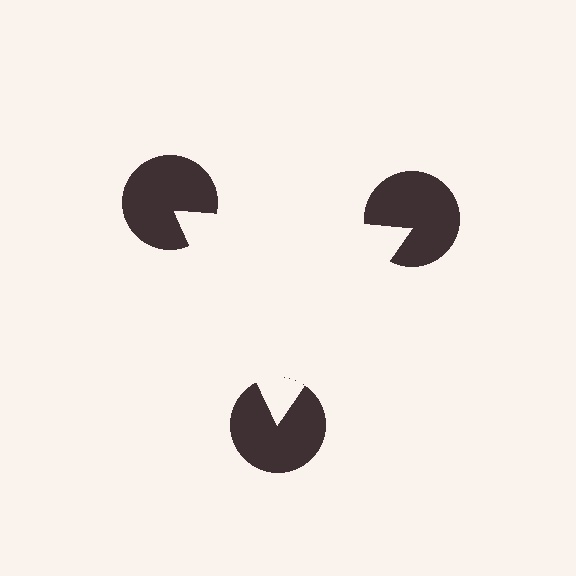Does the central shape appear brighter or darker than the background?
It typically appears slightly brighter than the background, even though no actual brightness change is drawn.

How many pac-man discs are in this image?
There are 3 — one at each vertex of the illusory triangle.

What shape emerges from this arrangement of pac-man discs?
An illusory triangle — its edges are inferred from the aligned wedge cuts in the pac-man discs, not physically drawn.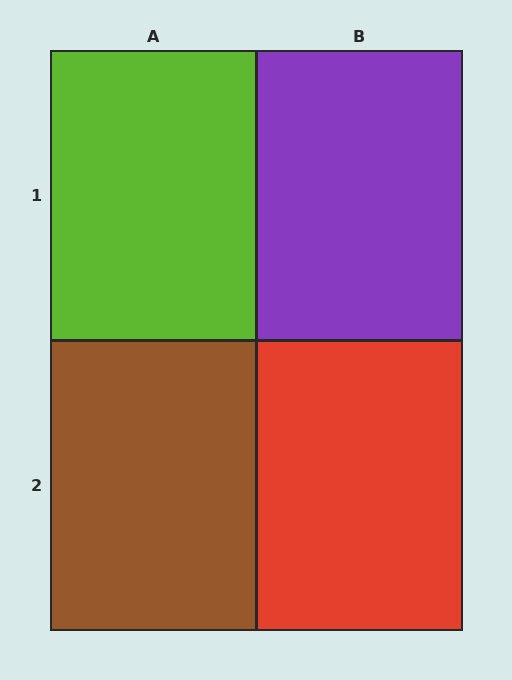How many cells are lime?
1 cell is lime.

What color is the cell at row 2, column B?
Red.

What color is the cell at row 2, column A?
Brown.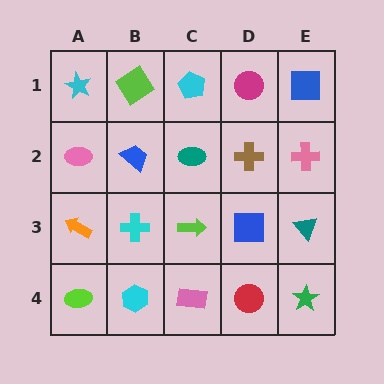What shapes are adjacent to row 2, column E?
A blue square (row 1, column E), a teal triangle (row 3, column E), a brown cross (row 2, column D).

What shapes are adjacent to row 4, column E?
A teal triangle (row 3, column E), a red circle (row 4, column D).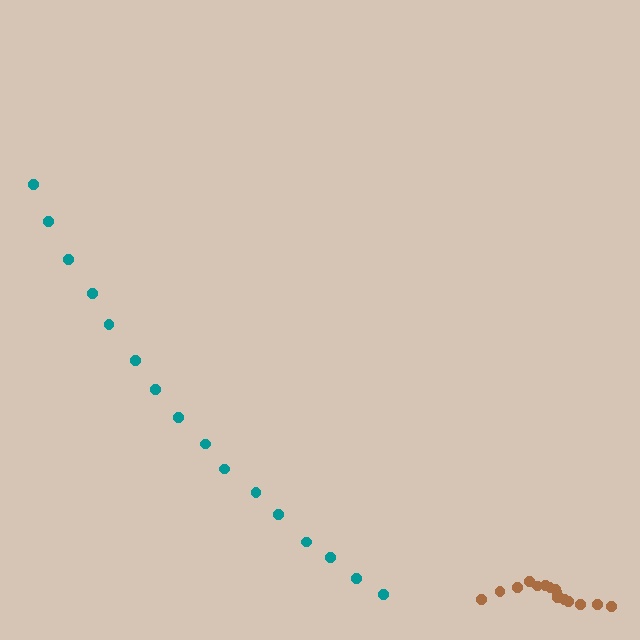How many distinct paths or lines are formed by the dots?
There are 2 distinct paths.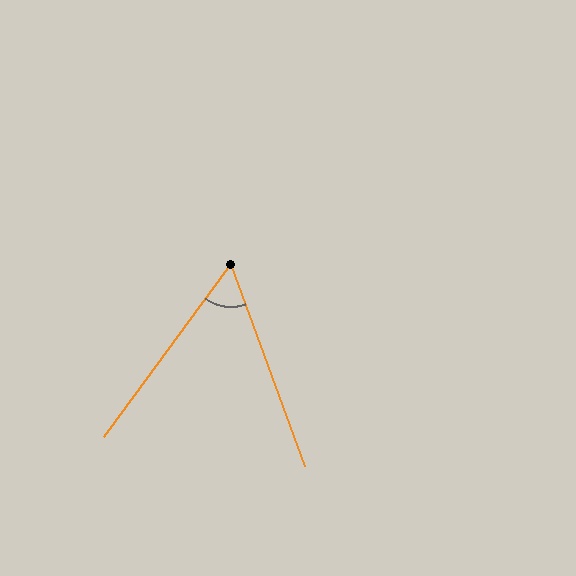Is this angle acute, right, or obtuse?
It is acute.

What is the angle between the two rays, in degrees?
Approximately 56 degrees.